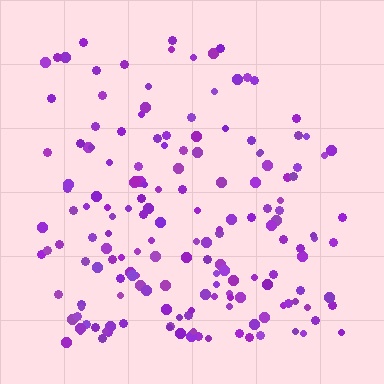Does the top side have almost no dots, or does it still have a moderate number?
Still a moderate number, just noticeably fewer than the bottom.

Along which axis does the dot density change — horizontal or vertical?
Vertical.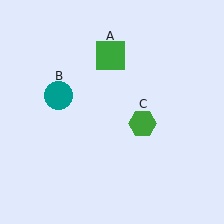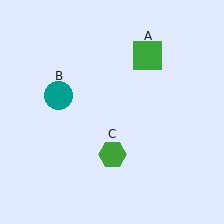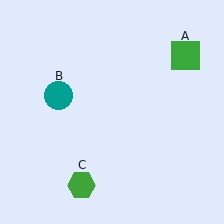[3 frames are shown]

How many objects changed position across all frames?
2 objects changed position: green square (object A), green hexagon (object C).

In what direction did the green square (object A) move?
The green square (object A) moved right.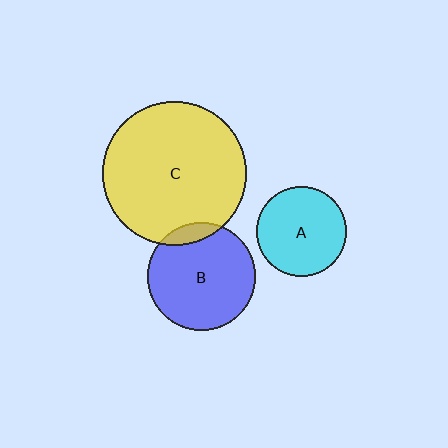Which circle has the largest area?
Circle C (yellow).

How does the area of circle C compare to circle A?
Approximately 2.6 times.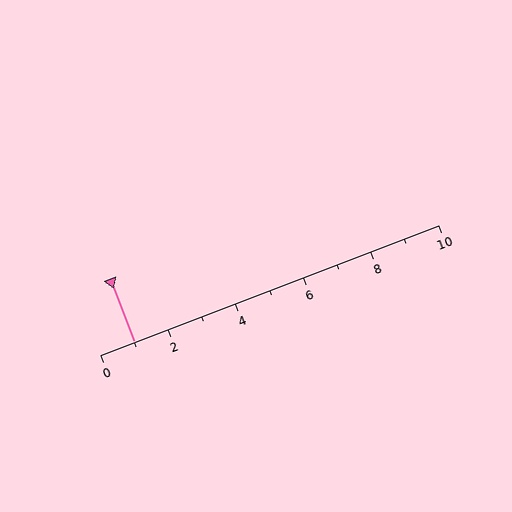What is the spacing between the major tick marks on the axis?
The major ticks are spaced 2 apart.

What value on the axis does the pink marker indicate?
The marker indicates approximately 1.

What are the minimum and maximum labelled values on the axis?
The axis runs from 0 to 10.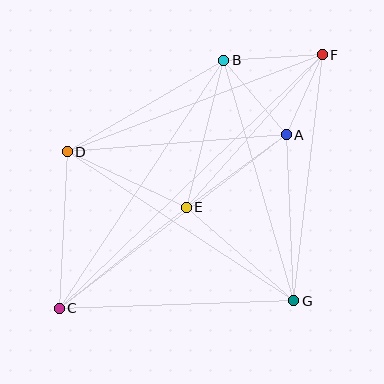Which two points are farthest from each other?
Points C and F are farthest from each other.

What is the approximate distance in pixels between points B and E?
The distance between B and E is approximately 152 pixels.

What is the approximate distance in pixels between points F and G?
The distance between F and G is approximately 248 pixels.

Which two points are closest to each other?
Points A and F are closest to each other.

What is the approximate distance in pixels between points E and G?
The distance between E and G is approximately 143 pixels.